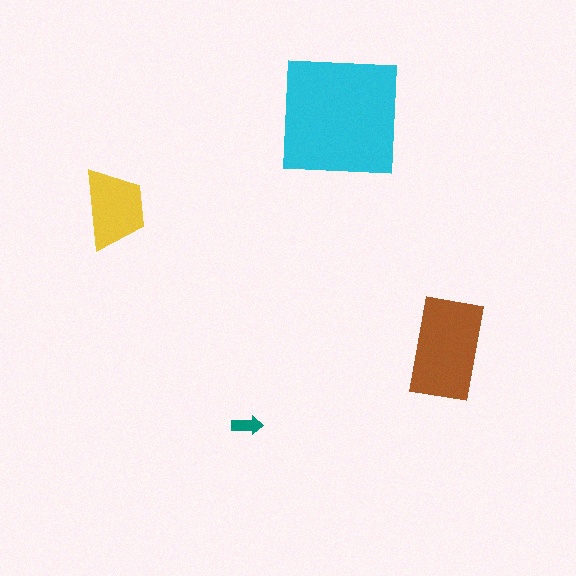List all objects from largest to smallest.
The cyan square, the brown rectangle, the yellow trapezoid, the teal arrow.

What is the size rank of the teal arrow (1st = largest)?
4th.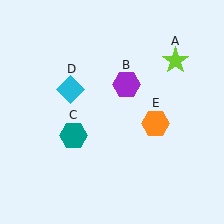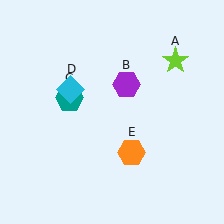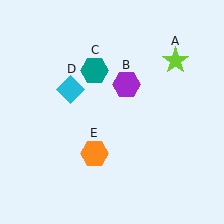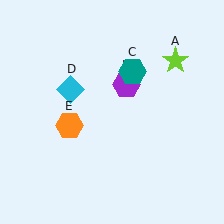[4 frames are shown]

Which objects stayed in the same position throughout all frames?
Lime star (object A) and purple hexagon (object B) and cyan diamond (object D) remained stationary.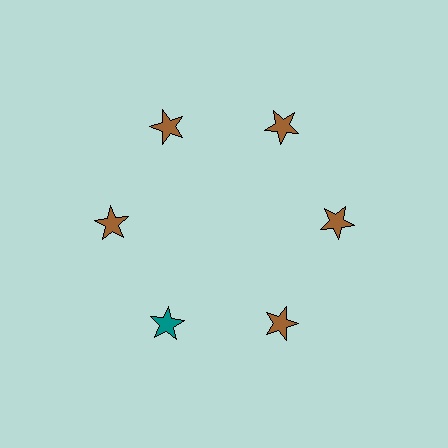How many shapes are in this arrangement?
There are 6 shapes arranged in a ring pattern.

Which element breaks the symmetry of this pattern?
The teal star at roughly the 7 o'clock position breaks the symmetry. All other shapes are brown stars.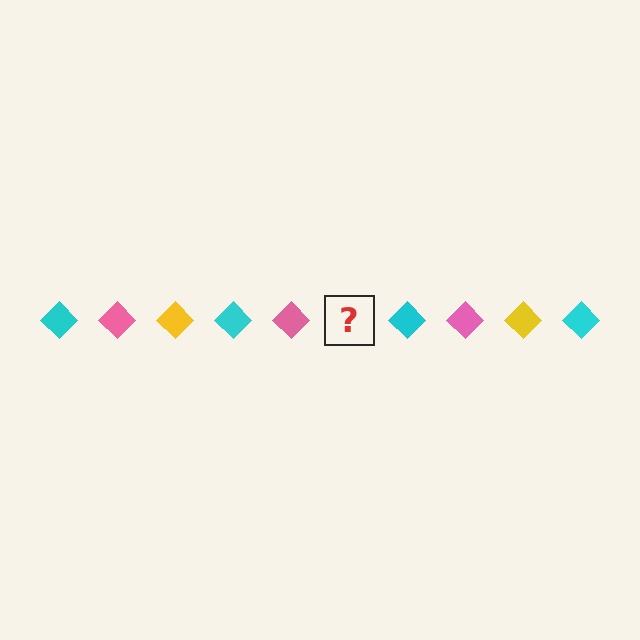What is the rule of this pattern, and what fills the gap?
The rule is that the pattern cycles through cyan, pink, yellow diamonds. The gap should be filled with a yellow diamond.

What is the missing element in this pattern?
The missing element is a yellow diamond.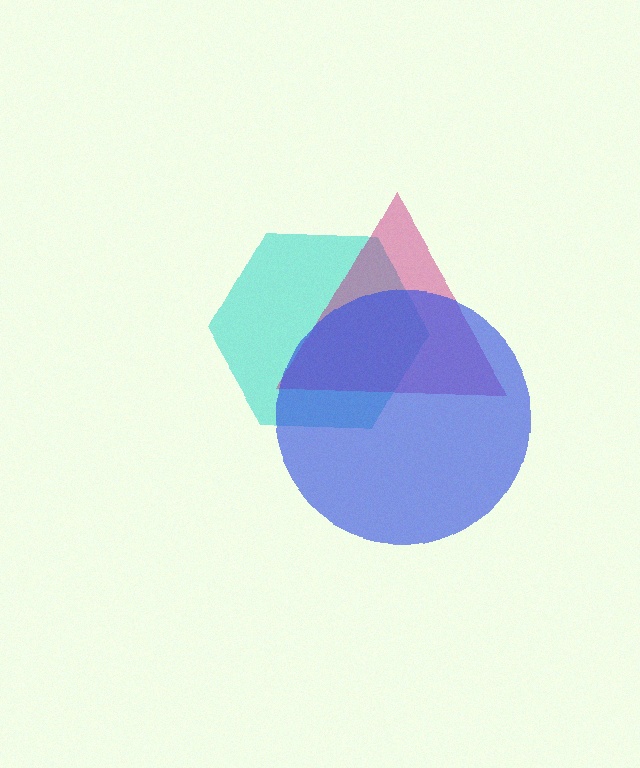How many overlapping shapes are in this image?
There are 3 overlapping shapes in the image.